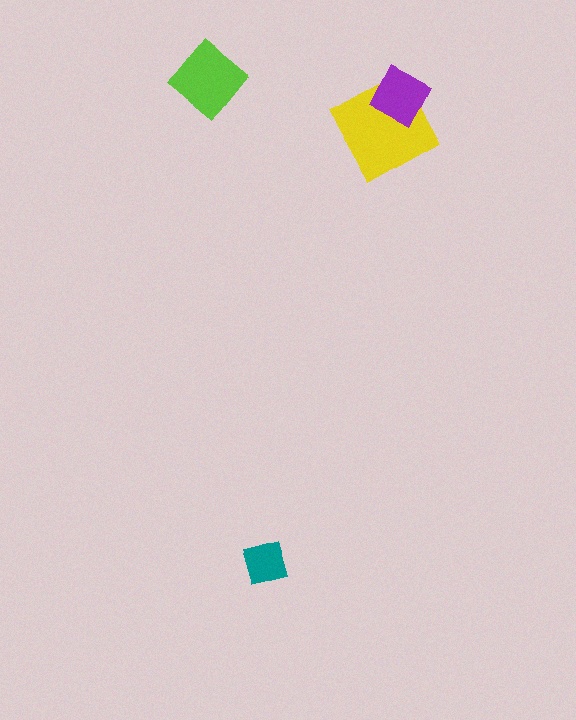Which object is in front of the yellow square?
The purple diamond is in front of the yellow square.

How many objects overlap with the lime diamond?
0 objects overlap with the lime diamond.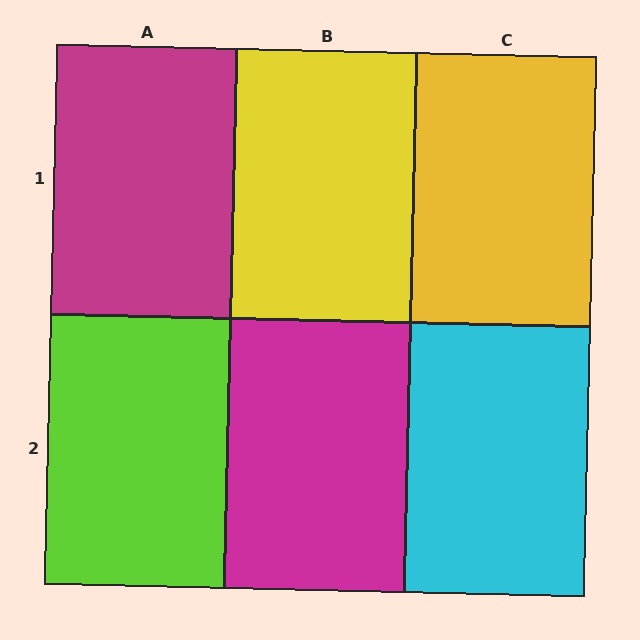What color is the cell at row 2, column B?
Magenta.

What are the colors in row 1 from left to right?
Magenta, yellow, yellow.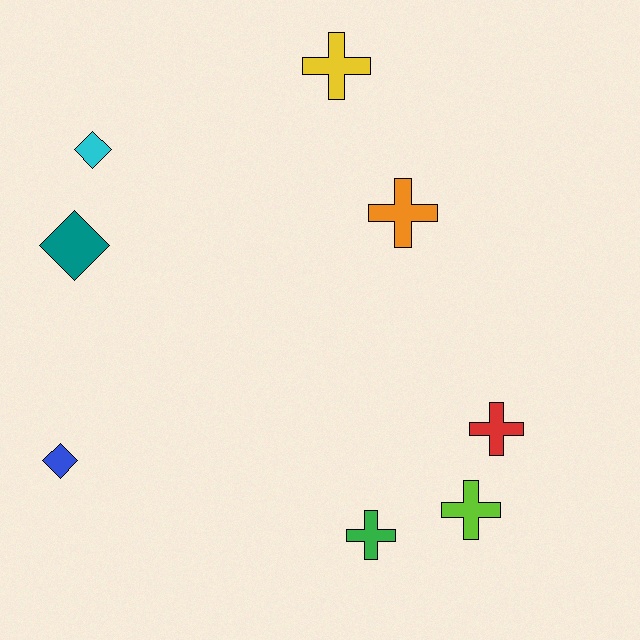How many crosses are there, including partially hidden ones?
There are 5 crosses.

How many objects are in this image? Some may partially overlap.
There are 8 objects.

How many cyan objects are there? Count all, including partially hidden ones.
There is 1 cyan object.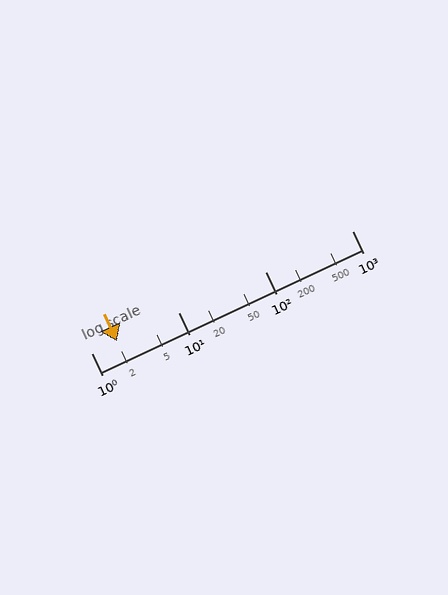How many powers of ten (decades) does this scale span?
The scale spans 3 decades, from 1 to 1000.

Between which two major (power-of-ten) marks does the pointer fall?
The pointer is between 1 and 10.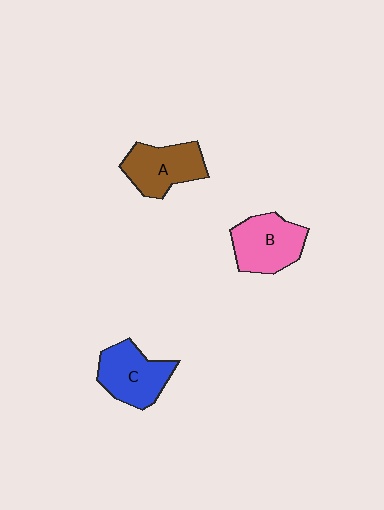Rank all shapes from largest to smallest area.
From largest to smallest: B (pink), C (blue), A (brown).